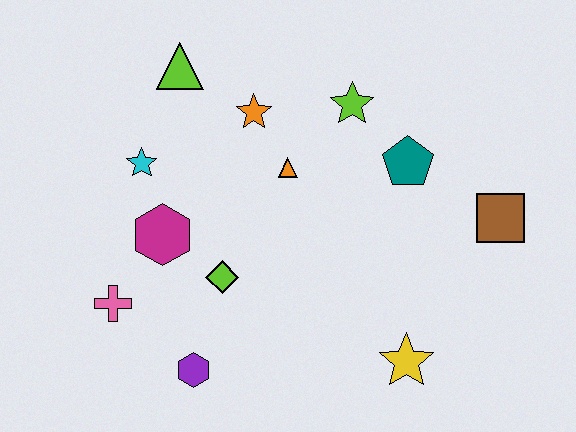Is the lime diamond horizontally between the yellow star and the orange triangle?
No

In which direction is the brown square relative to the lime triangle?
The brown square is to the right of the lime triangle.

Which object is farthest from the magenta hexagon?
The brown square is farthest from the magenta hexagon.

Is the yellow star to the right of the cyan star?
Yes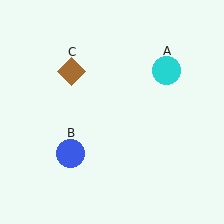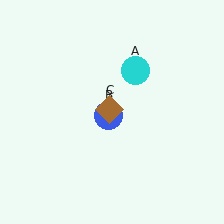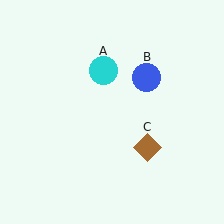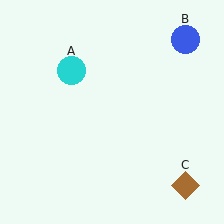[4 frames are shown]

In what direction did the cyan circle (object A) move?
The cyan circle (object A) moved left.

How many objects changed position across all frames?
3 objects changed position: cyan circle (object A), blue circle (object B), brown diamond (object C).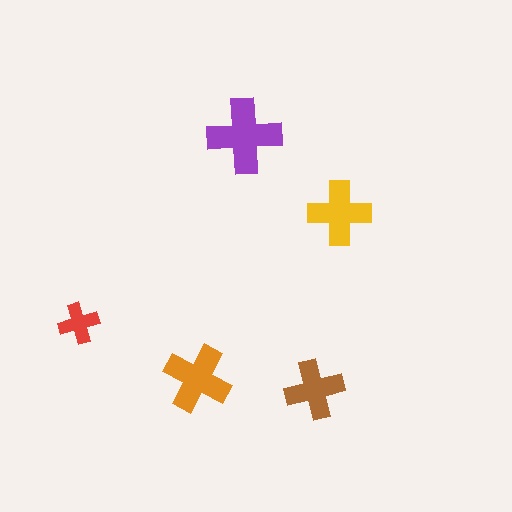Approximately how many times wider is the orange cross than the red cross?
About 1.5 times wider.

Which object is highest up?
The purple cross is topmost.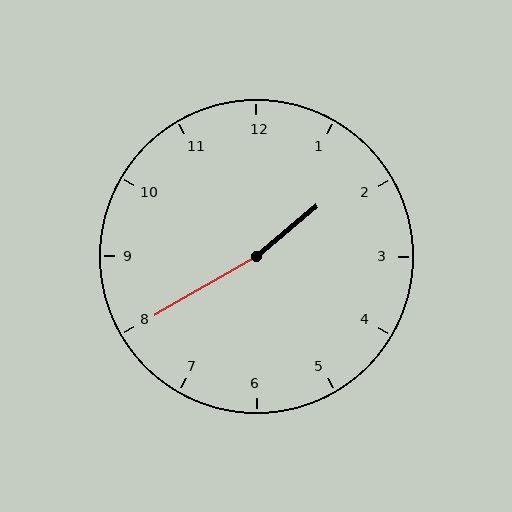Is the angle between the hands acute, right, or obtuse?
It is obtuse.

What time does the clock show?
1:40.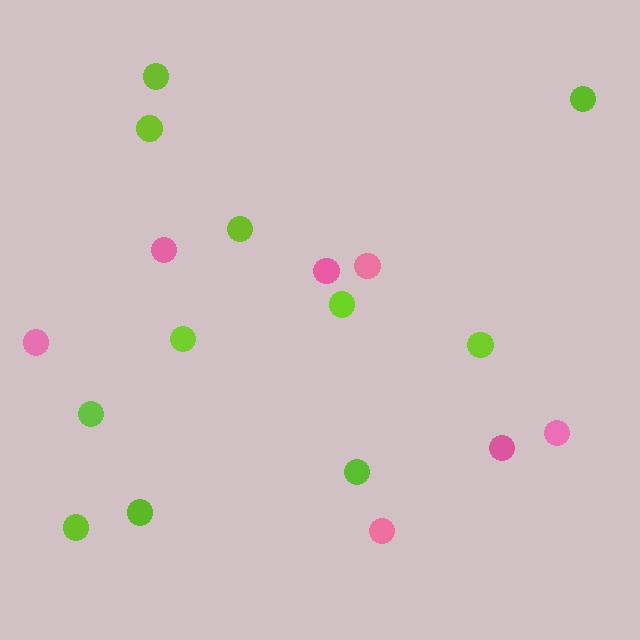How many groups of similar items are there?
There are 2 groups: one group of lime circles (11) and one group of pink circles (7).